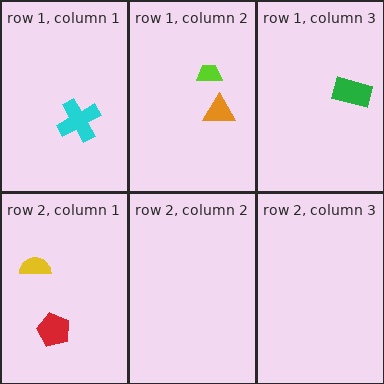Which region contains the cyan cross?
The row 1, column 1 region.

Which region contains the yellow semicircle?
The row 2, column 1 region.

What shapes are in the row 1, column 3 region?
The green rectangle.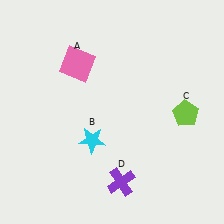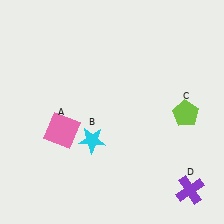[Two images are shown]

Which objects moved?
The objects that moved are: the pink square (A), the purple cross (D).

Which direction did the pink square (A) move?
The pink square (A) moved down.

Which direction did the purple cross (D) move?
The purple cross (D) moved right.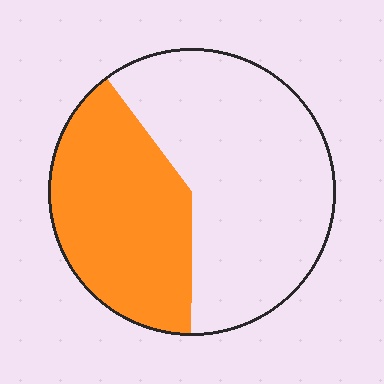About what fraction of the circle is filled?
About two fifths (2/5).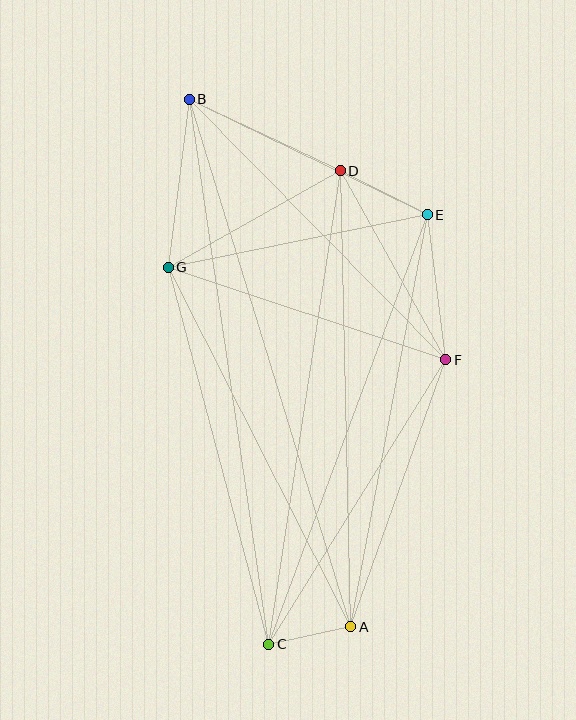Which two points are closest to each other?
Points A and C are closest to each other.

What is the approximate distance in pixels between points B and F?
The distance between B and F is approximately 366 pixels.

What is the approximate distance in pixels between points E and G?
The distance between E and G is approximately 264 pixels.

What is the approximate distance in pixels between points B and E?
The distance between B and E is approximately 265 pixels.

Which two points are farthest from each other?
Points A and B are farthest from each other.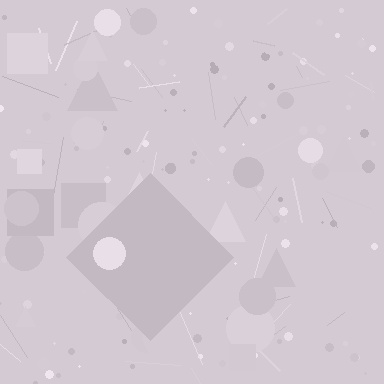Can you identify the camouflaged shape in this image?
The camouflaged shape is a diamond.